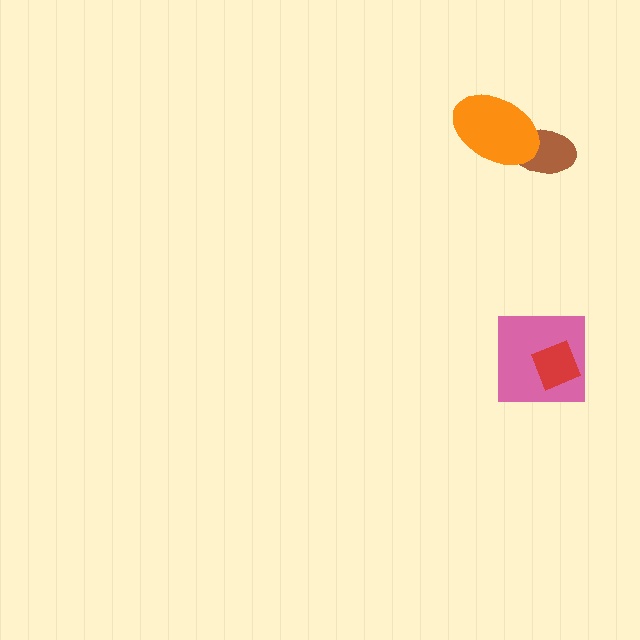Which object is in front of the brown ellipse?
The orange ellipse is in front of the brown ellipse.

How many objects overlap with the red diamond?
1 object overlaps with the red diamond.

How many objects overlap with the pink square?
1 object overlaps with the pink square.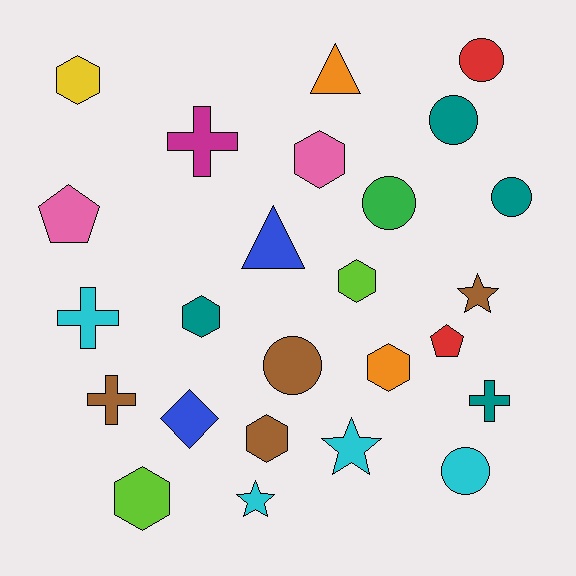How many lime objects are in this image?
There are 2 lime objects.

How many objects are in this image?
There are 25 objects.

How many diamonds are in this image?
There is 1 diamond.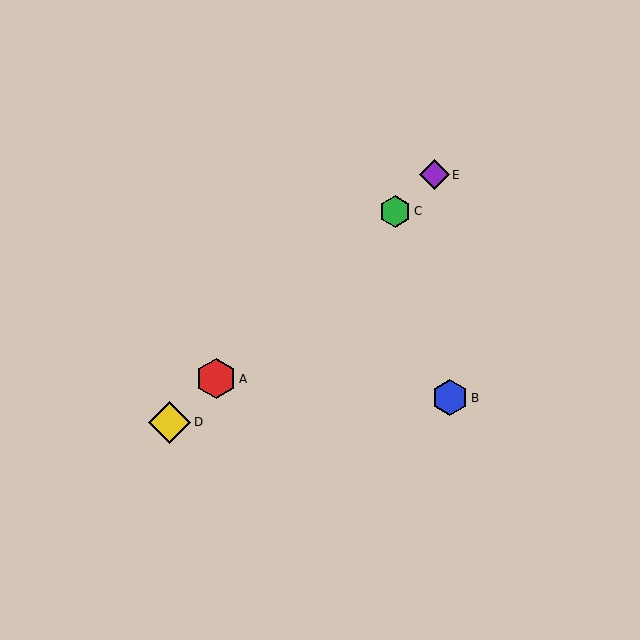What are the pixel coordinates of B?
Object B is at (450, 398).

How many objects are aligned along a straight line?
4 objects (A, C, D, E) are aligned along a straight line.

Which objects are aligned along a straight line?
Objects A, C, D, E are aligned along a straight line.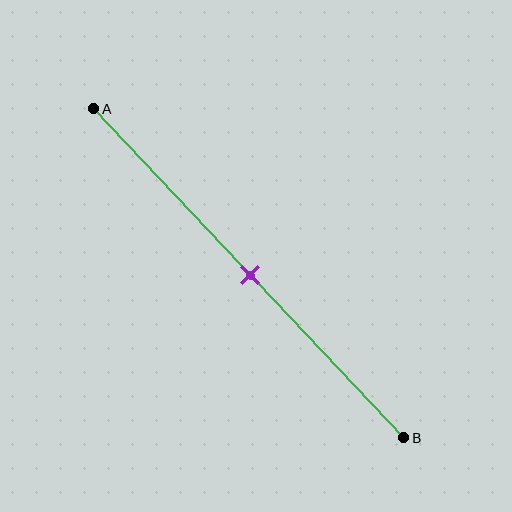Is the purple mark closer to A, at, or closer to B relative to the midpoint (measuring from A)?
The purple mark is approximately at the midpoint of segment AB.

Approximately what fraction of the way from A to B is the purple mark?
The purple mark is approximately 50% of the way from A to B.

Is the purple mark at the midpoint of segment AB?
Yes, the mark is approximately at the midpoint.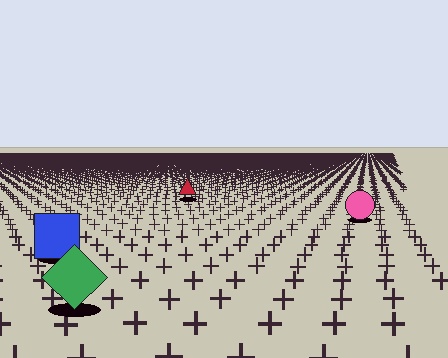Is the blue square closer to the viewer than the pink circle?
Yes. The blue square is closer — you can tell from the texture gradient: the ground texture is coarser near it.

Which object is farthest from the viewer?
The red triangle is farthest from the viewer. It appears smaller and the ground texture around it is denser.